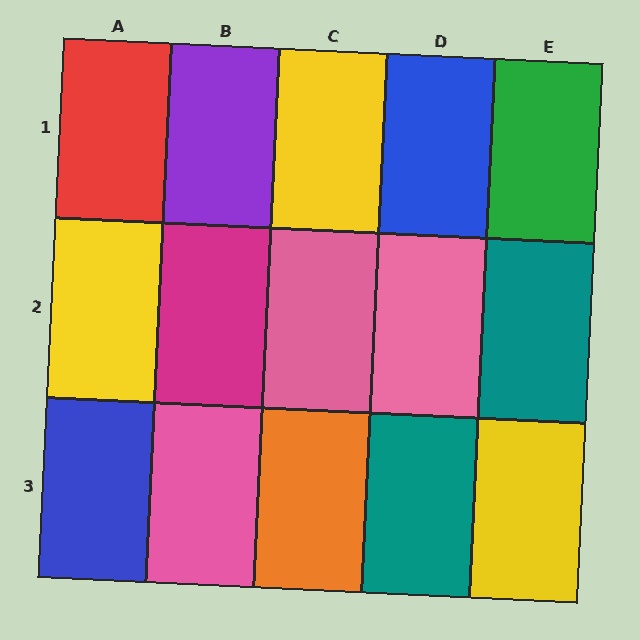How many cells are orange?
1 cell is orange.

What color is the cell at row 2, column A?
Yellow.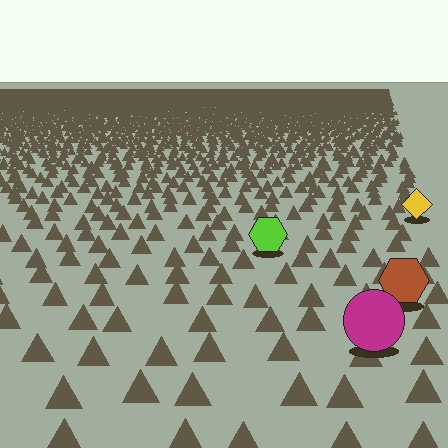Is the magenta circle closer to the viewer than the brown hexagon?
Yes. The magenta circle is closer — you can tell from the texture gradient: the ground texture is coarser near it.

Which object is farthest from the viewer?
The yellow diamond is farthest from the viewer. It appears smaller and the ground texture around it is denser.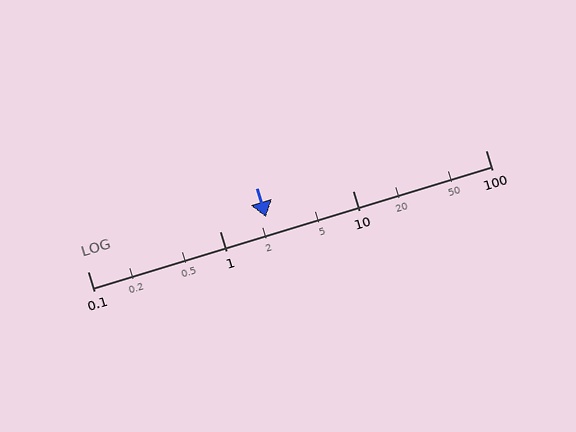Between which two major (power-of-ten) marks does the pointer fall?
The pointer is between 1 and 10.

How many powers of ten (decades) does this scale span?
The scale spans 3 decades, from 0.1 to 100.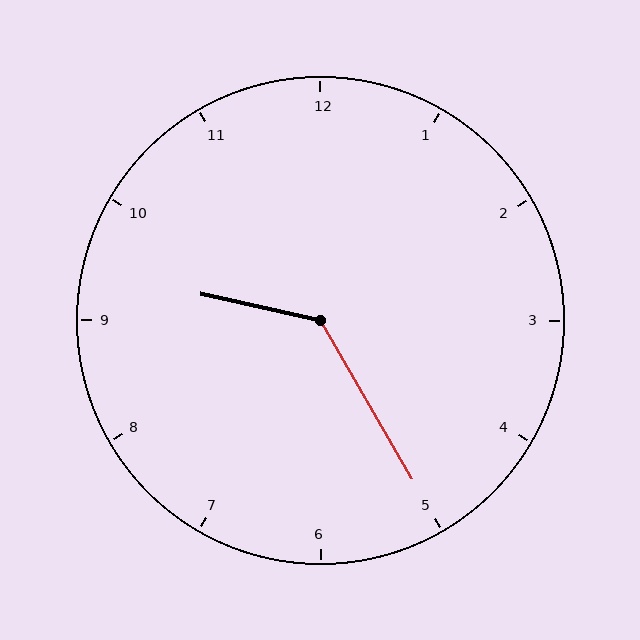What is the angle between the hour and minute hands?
Approximately 132 degrees.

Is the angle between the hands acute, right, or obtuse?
It is obtuse.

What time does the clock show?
9:25.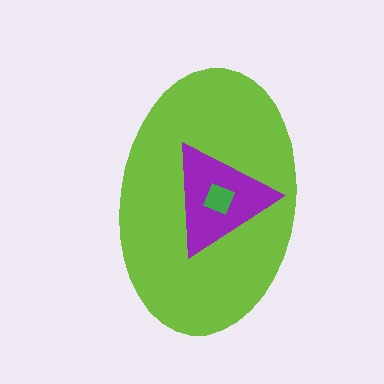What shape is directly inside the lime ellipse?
The purple triangle.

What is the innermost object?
The green diamond.